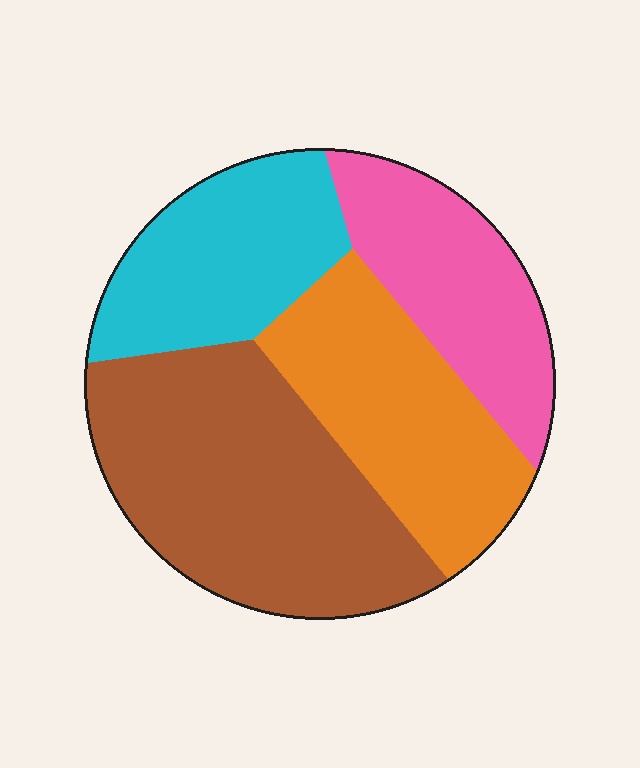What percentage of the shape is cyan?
Cyan covers 20% of the shape.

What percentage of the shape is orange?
Orange covers around 25% of the shape.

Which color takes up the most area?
Brown, at roughly 35%.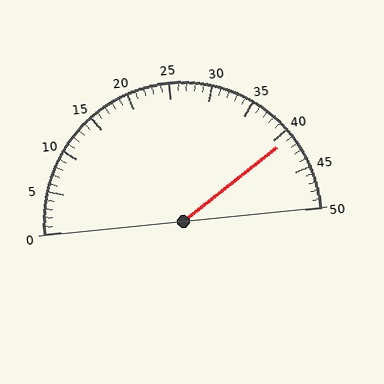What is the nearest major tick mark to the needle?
The nearest major tick mark is 40.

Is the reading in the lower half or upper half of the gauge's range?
The reading is in the upper half of the range (0 to 50).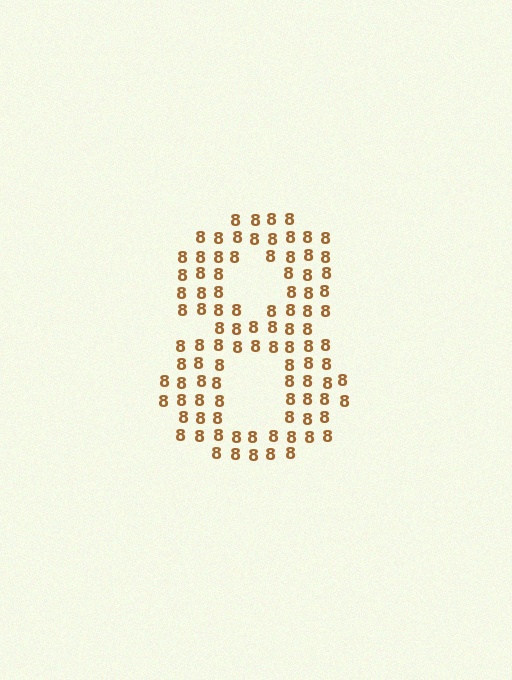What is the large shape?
The large shape is the digit 8.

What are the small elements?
The small elements are digit 8's.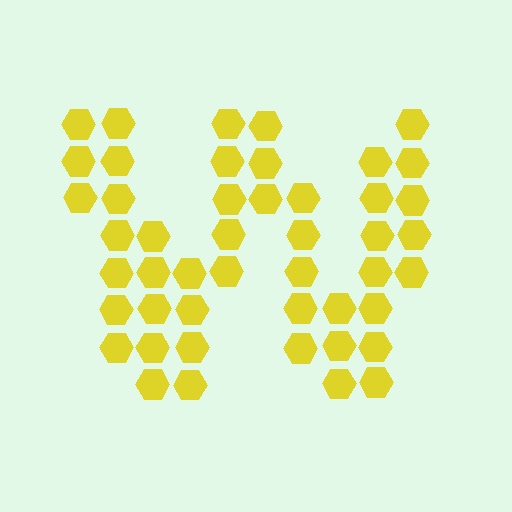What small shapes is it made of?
It is made of small hexagons.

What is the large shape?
The large shape is the letter W.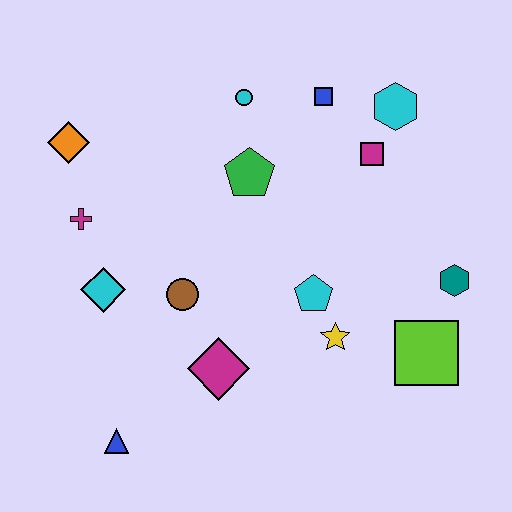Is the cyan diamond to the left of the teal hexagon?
Yes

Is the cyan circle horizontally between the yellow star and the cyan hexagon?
No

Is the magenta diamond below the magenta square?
Yes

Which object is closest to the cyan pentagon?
The yellow star is closest to the cyan pentagon.